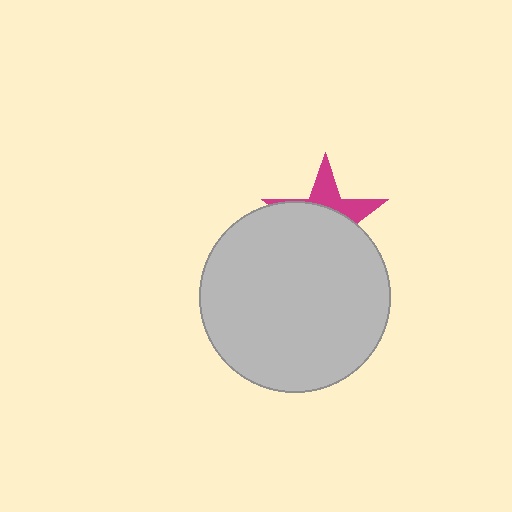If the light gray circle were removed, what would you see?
You would see the complete magenta star.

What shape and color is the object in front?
The object in front is a light gray circle.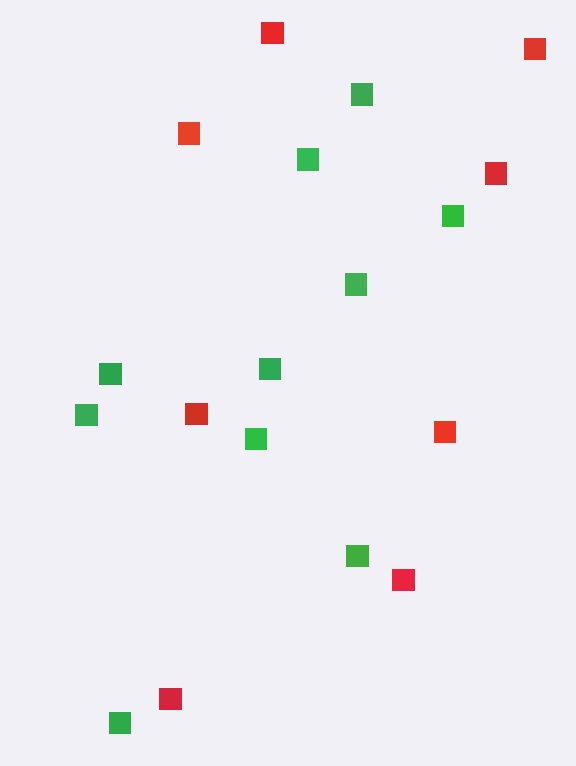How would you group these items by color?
There are 2 groups: one group of green squares (10) and one group of red squares (8).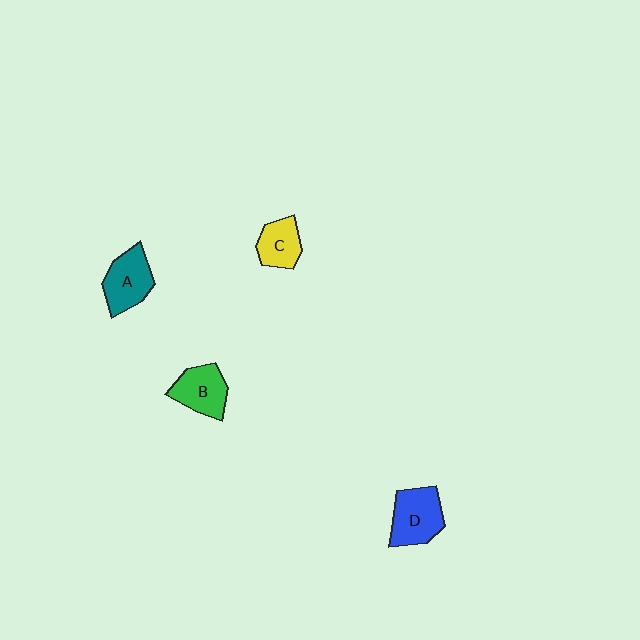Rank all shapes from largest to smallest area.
From largest to smallest: D (blue), A (teal), B (green), C (yellow).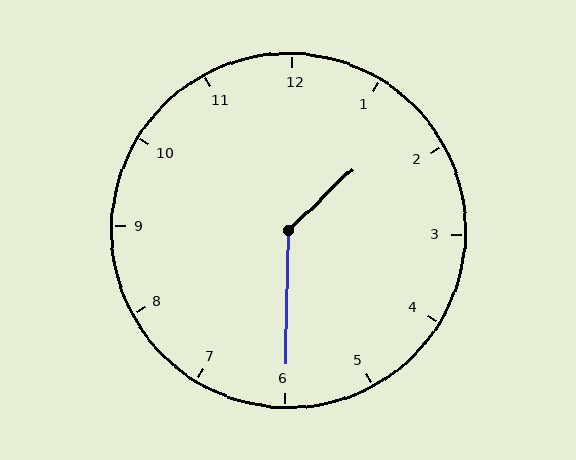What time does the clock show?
1:30.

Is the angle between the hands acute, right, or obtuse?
It is obtuse.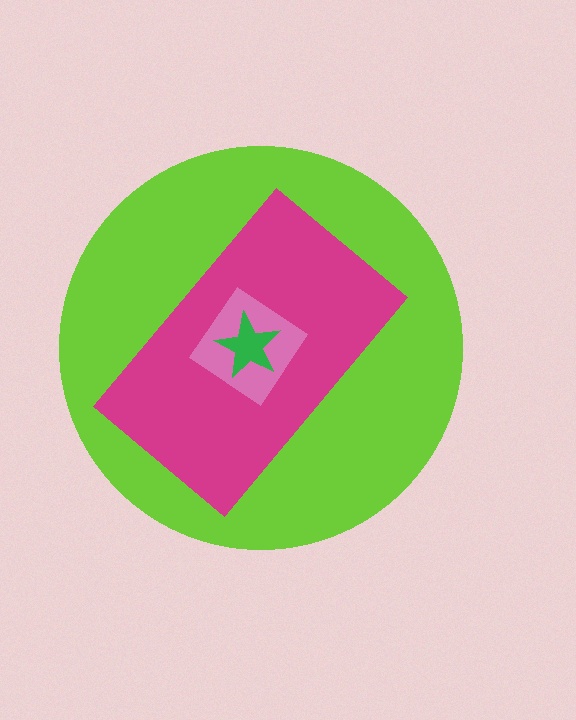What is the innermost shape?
The green star.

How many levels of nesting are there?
4.